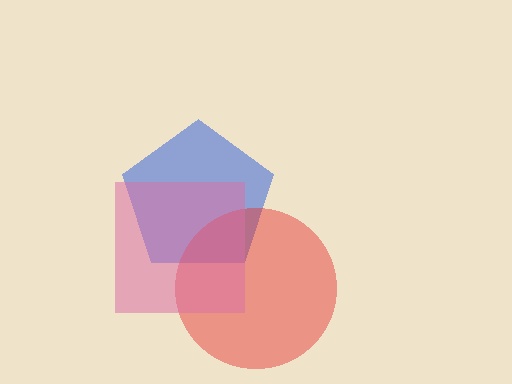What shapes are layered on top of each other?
The layered shapes are: a blue pentagon, a red circle, a pink square.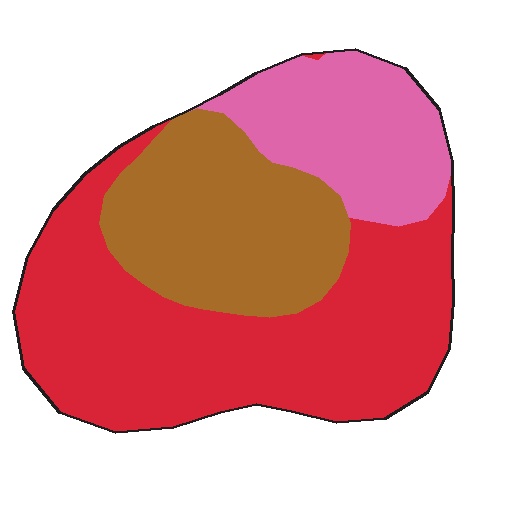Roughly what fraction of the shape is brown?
Brown takes up between a sixth and a third of the shape.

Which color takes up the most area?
Red, at roughly 50%.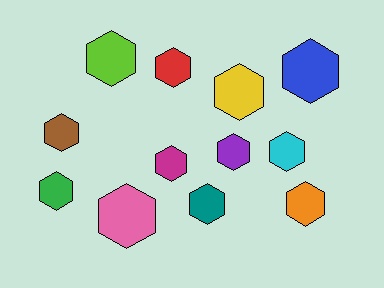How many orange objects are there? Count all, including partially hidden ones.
There is 1 orange object.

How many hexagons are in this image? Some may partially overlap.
There are 12 hexagons.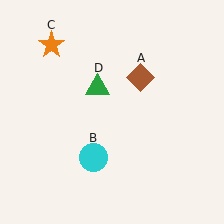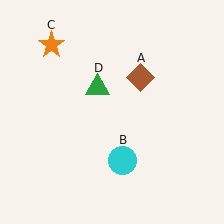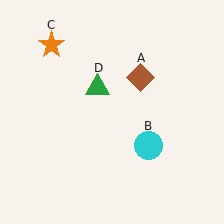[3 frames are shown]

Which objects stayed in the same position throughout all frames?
Brown diamond (object A) and orange star (object C) and green triangle (object D) remained stationary.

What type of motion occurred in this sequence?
The cyan circle (object B) rotated counterclockwise around the center of the scene.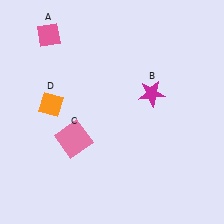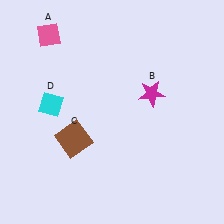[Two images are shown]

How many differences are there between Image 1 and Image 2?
There are 2 differences between the two images.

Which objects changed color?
C changed from pink to brown. D changed from orange to cyan.